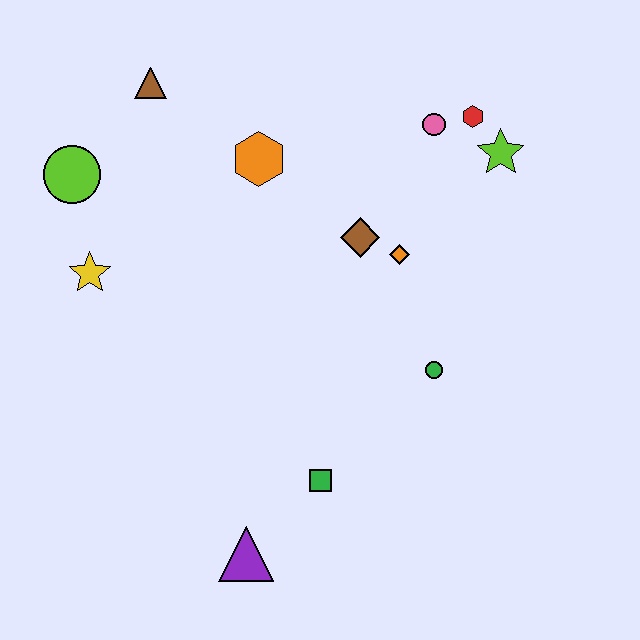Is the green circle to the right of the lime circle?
Yes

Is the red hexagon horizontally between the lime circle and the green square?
No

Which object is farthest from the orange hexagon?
The purple triangle is farthest from the orange hexagon.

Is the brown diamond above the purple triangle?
Yes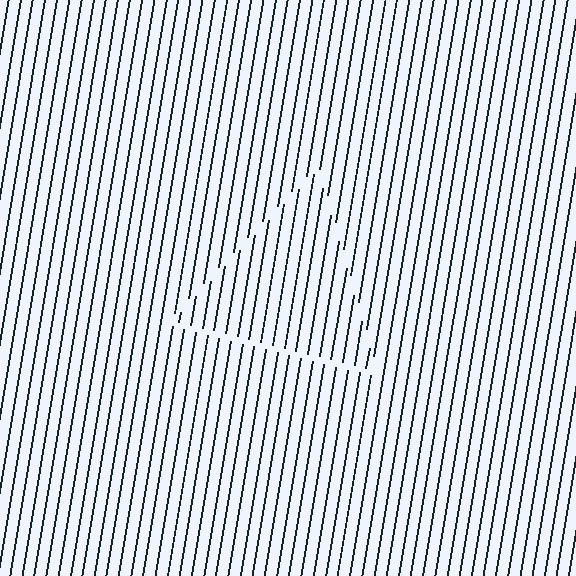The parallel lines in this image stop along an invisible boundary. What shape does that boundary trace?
An illusory triangle. The interior of the shape contains the same grating, shifted by half a period — the contour is defined by the phase discontinuity where line-ends from the inner and outer gratings abut.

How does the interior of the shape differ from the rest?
The interior of the shape contains the same grating, shifted by half a period — the contour is defined by the phase discontinuity where line-ends from the inner and outer gratings abut.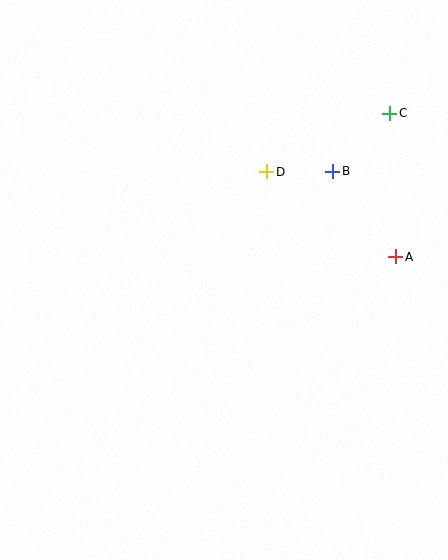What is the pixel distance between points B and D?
The distance between B and D is 66 pixels.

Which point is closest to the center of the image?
Point D at (267, 172) is closest to the center.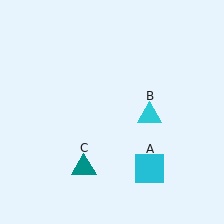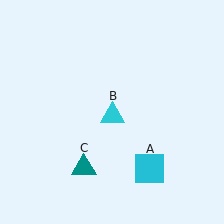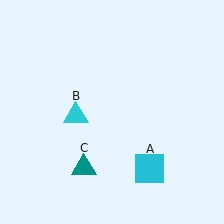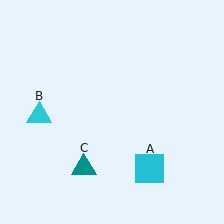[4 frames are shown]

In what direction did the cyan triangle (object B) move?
The cyan triangle (object B) moved left.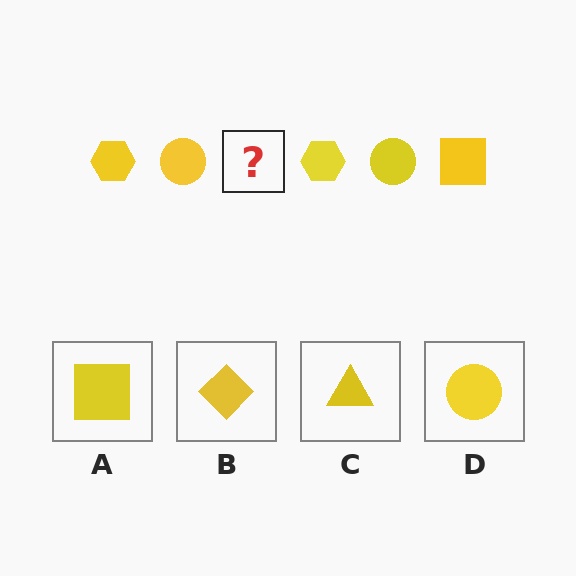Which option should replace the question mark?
Option A.